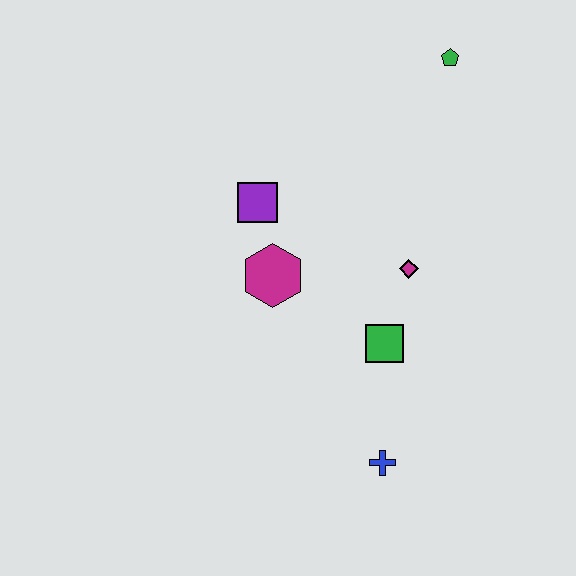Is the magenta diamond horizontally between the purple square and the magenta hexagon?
No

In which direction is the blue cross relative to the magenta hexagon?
The blue cross is below the magenta hexagon.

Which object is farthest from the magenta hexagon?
The green pentagon is farthest from the magenta hexagon.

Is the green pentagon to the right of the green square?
Yes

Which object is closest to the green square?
The magenta diamond is closest to the green square.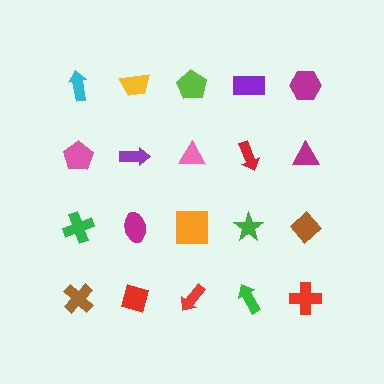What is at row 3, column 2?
A magenta ellipse.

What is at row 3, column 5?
A brown diamond.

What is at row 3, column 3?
An orange square.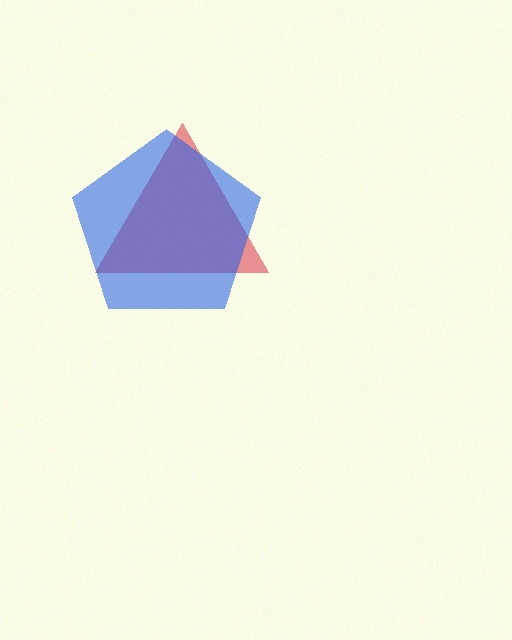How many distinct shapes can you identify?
There are 2 distinct shapes: a red triangle, a blue pentagon.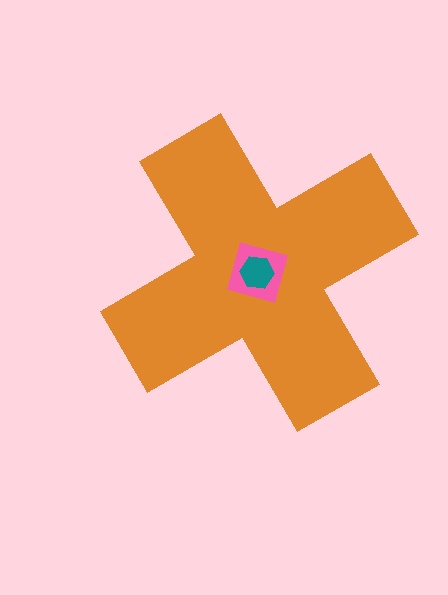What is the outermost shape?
The orange cross.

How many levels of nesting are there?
3.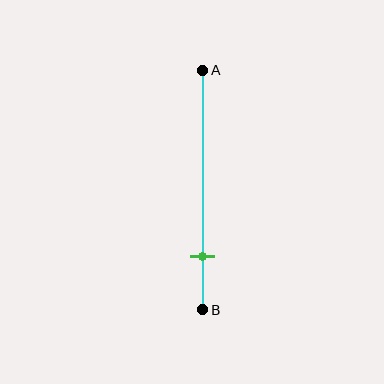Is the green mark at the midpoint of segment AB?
No, the mark is at about 80% from A, not at the 50% midpoint.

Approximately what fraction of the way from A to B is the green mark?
The green mark is approximately 80% of the way from A to B.